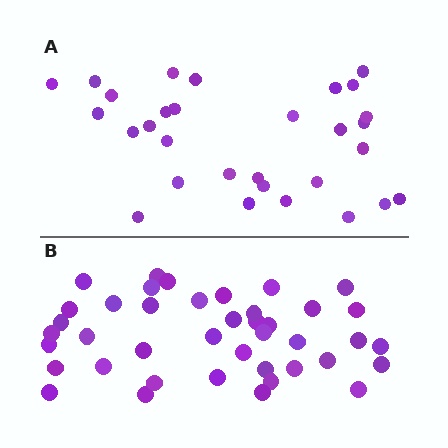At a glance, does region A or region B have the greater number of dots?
Region B (the bottom region) has more dots.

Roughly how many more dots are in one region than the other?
Region B has roughly 12 or so more dots than region A.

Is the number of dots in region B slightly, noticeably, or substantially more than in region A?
Region B has noticeably more, but not dramatically so. The ratio is roughly 1.4 to 1.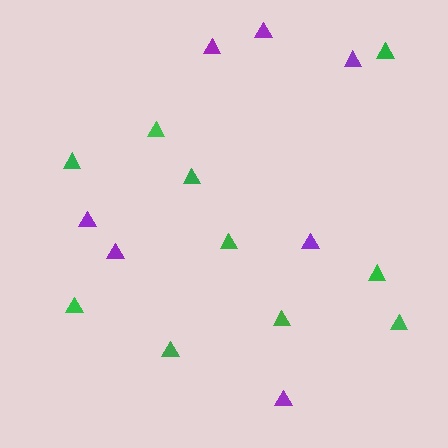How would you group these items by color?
There are 2 groups: one group of green triangles (10) and one group of purple triangles (7).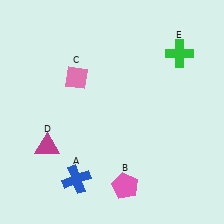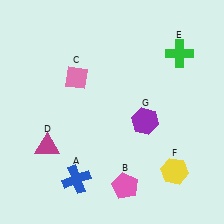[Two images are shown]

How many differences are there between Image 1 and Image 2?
There are 2 differences between the two images.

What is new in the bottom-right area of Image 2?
A yellow hexagon (F) was added in the bottom-right area of Image 2.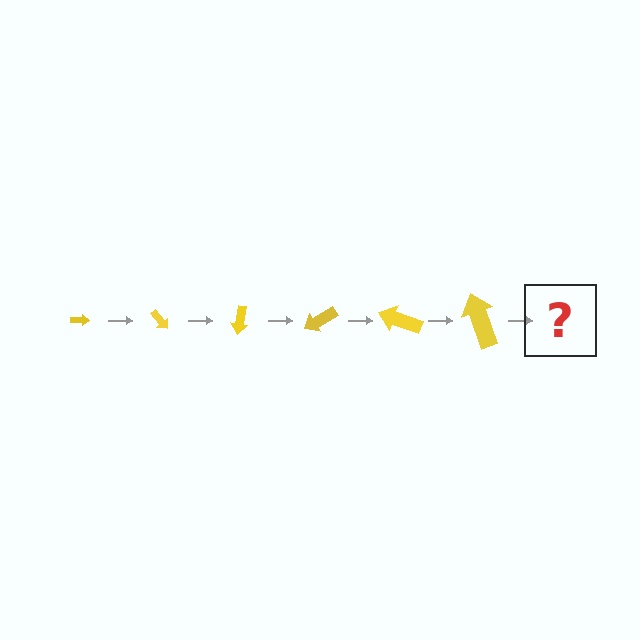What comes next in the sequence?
The next element should be an arrow, larger than the previous one and rotated 300 degrees from the start.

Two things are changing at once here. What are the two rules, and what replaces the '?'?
The two rules are that the arrow grows larger each step and it rotates 50 degrees each step. The '?' should be an arrow, larger than the previous one and rotated 300 degrees from the start.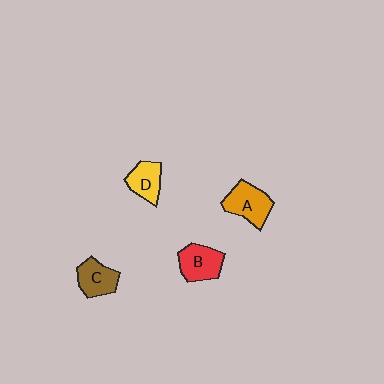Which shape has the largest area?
Shape A (orange).